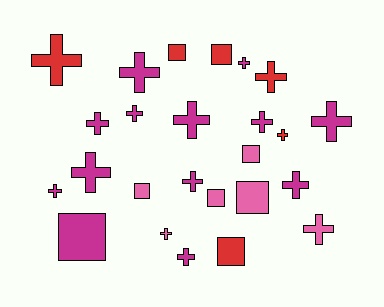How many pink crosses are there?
There are 2 pink crosses.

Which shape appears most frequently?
Cross, with 17 objects.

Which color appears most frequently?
Magenta, with 13 objects.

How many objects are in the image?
There are 25 objects.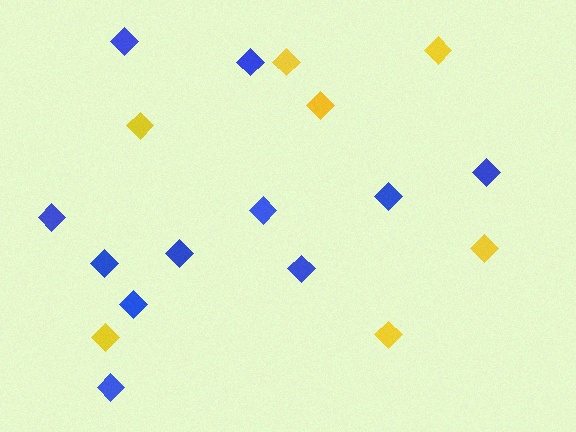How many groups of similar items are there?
There are 2 groups: one group of blue diamonds (11) and one group of yellow diamonds (7).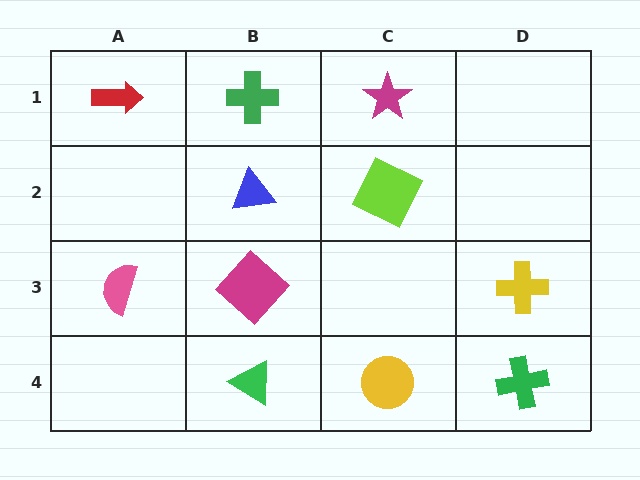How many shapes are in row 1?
3 shapes.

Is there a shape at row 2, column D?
No, that cell is empty.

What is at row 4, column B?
A green triangle.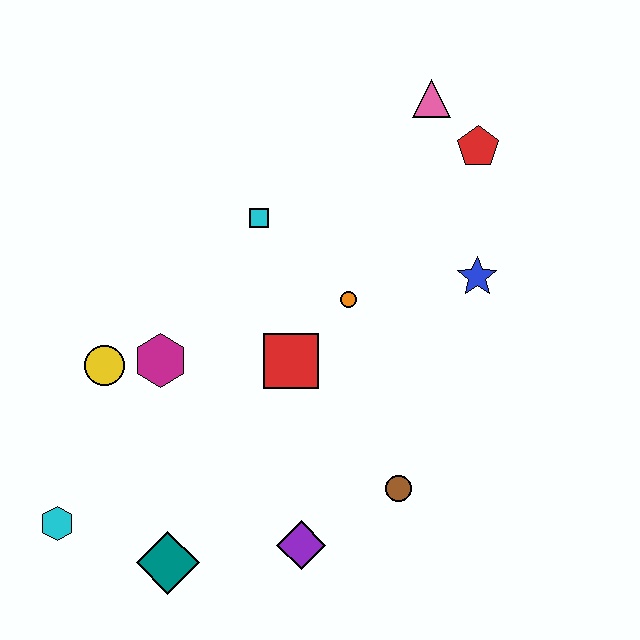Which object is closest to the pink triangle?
The red pentagon is closest to the pink triangle.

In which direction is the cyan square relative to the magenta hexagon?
The cyan square is above the magenta hexagon.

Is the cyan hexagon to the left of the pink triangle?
Yes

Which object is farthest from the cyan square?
The cyan hexagon is farthest from the cyan square.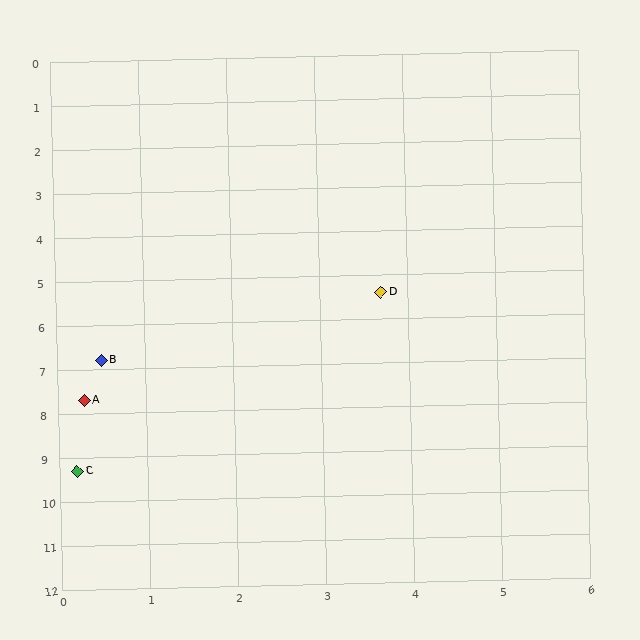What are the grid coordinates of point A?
Point A is at approximately (0.3, 7.7).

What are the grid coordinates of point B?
Point B is at approximately (0.5, 6.8).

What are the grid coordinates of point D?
Point D is at approximately (3.7, 5.4).